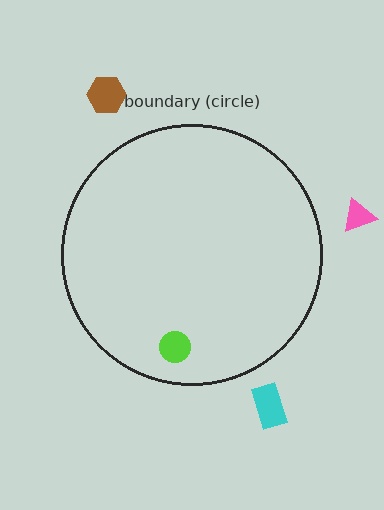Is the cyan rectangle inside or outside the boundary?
Outside.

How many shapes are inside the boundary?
1 inside, 3 outside.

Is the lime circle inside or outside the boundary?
Inside.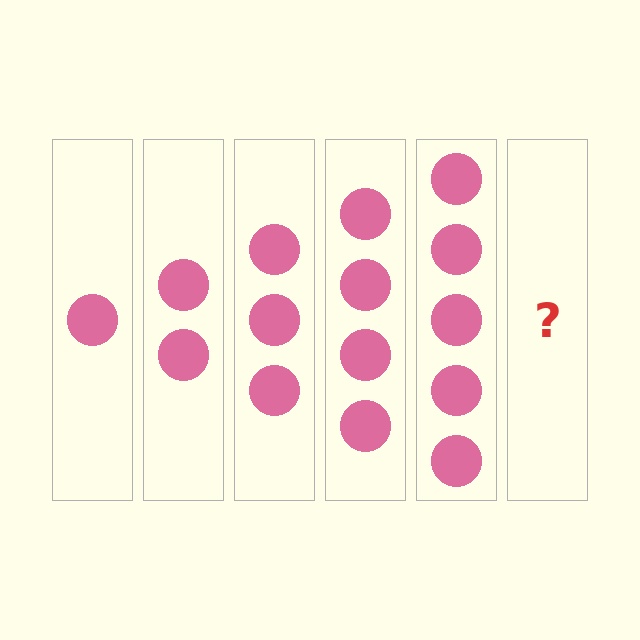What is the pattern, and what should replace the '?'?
The pattern is that each step adds one more circle. The '?' should be 6 circles.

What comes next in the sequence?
The next element should be 6 circles.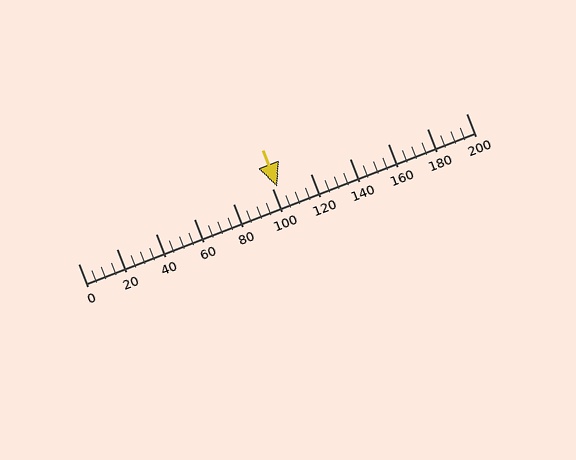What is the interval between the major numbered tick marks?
The major tick marks are spaced 20 units apart.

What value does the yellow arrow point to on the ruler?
The yellow arrow points to approximately 103.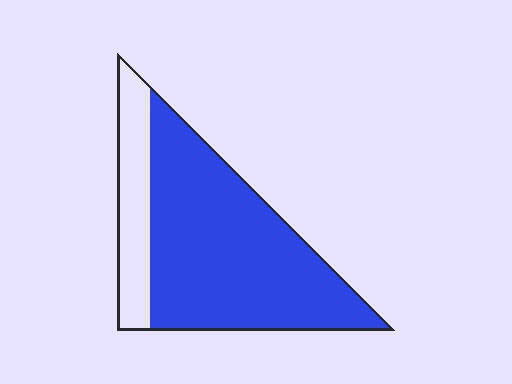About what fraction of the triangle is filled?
About four fifths (4/5).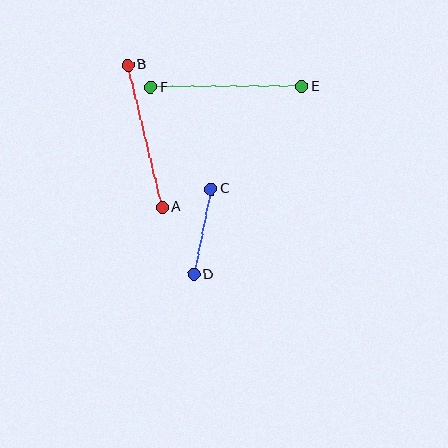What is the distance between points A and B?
The distance is approximately 146 pixels.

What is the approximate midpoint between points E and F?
The midpoint is at approximately (226, 87) pixels.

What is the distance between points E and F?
The distance is approximately 151 pixels.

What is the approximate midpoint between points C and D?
The midpoint is at approximately (202, 231) pixels.